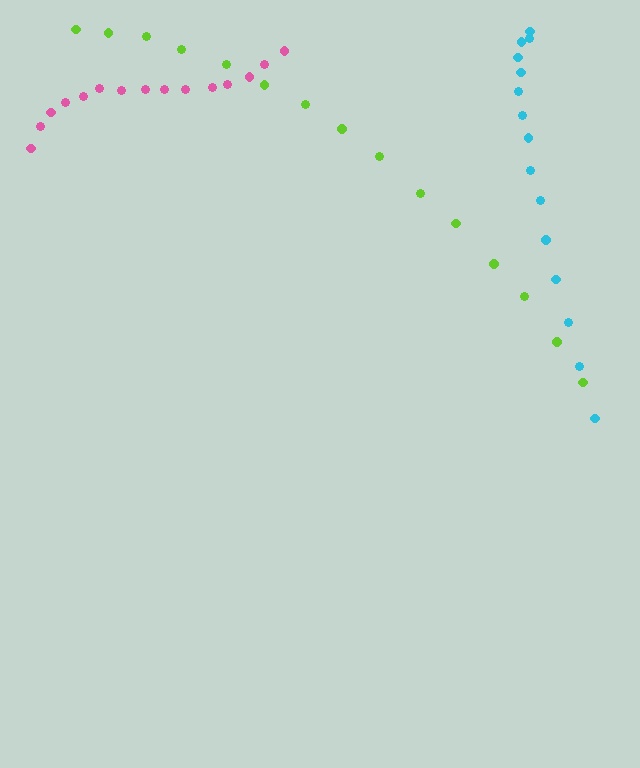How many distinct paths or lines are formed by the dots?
There are 3 distinct paths.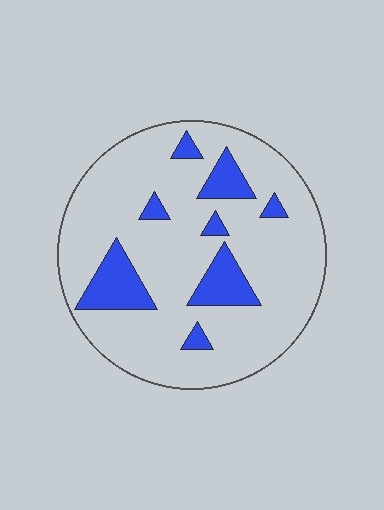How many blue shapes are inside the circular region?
8.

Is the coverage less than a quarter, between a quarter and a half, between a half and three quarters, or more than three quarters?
Less than a quarter.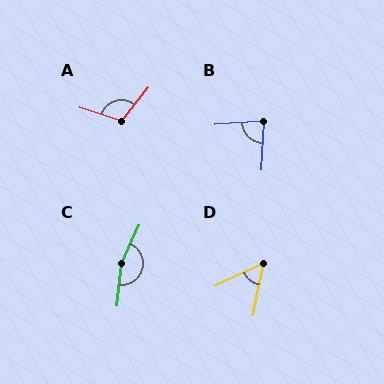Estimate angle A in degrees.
Approximately 111 degrees.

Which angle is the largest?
C, at approximately 162 degrees.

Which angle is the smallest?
D, at approximately 54 degrees.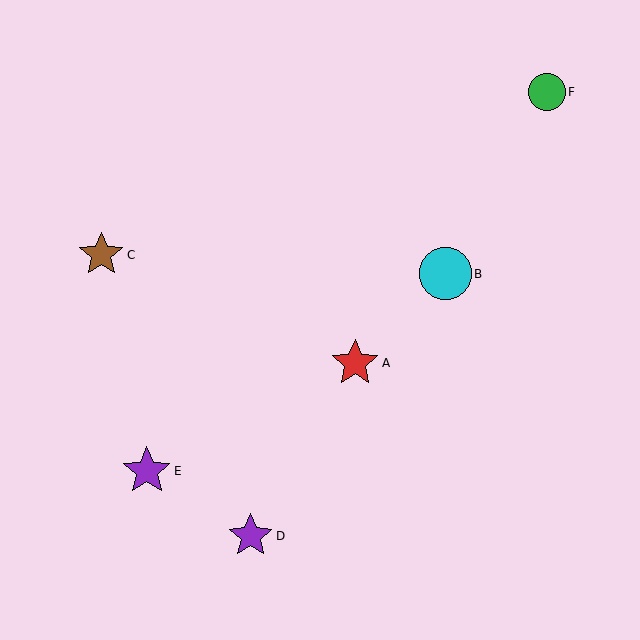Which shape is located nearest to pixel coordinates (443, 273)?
The cyan circle (labeled B) at (445, 274) is nearest to that location.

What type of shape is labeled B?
Shape B is a cyan circle.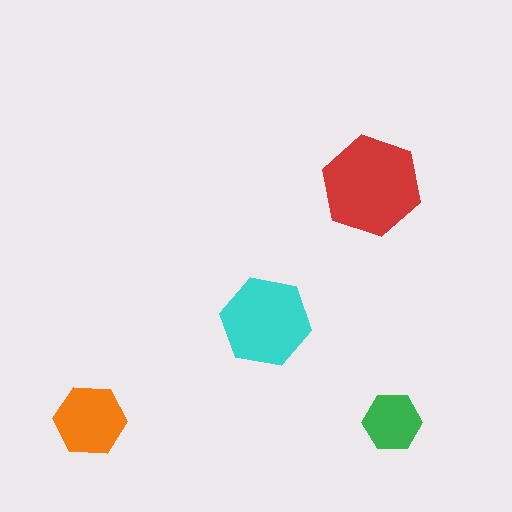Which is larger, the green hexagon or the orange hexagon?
The orange one.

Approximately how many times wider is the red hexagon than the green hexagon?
About 1.5 times wider.